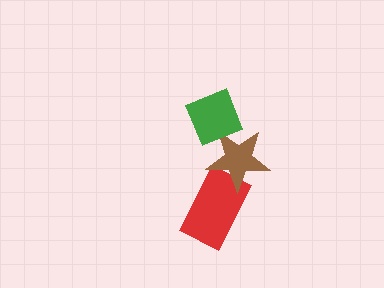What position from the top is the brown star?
The brown star is 2nd from the top.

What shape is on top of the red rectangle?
The brown star is on top of the red rectangle.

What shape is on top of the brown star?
The green diamond is on top of the brown star.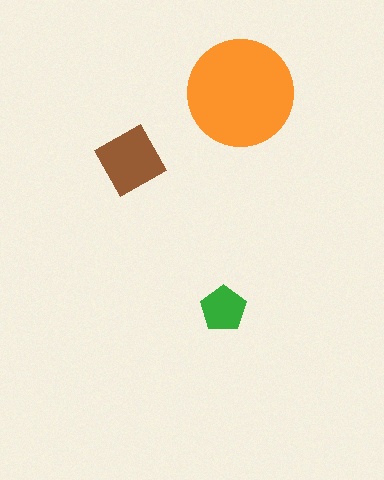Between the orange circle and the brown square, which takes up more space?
The orange circle.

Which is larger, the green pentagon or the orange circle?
The orange circle.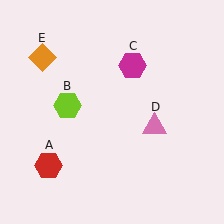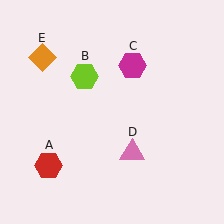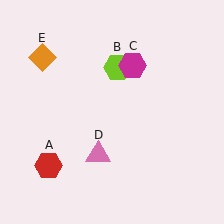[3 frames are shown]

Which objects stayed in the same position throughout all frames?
Red hexagon (object A) and magenta hexagon (object C) and orange diamond (object E) remained stationary.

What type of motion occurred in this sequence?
The lime hexagon (object B), pink triangle (object D) rotated clockwise around the center of the scene.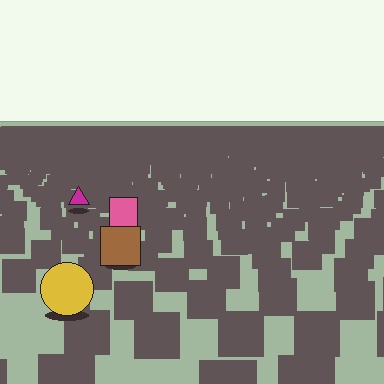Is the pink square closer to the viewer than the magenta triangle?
Yes. The pink square is closer — you can tell from the texture gradient: the ground texture is coarser near it.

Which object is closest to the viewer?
The yellow circle is closest. The texture marks near it are larger and more spread out.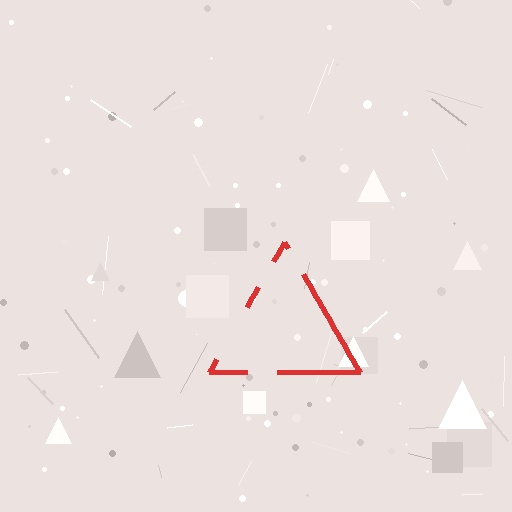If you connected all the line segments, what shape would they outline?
They would outline a triangle.